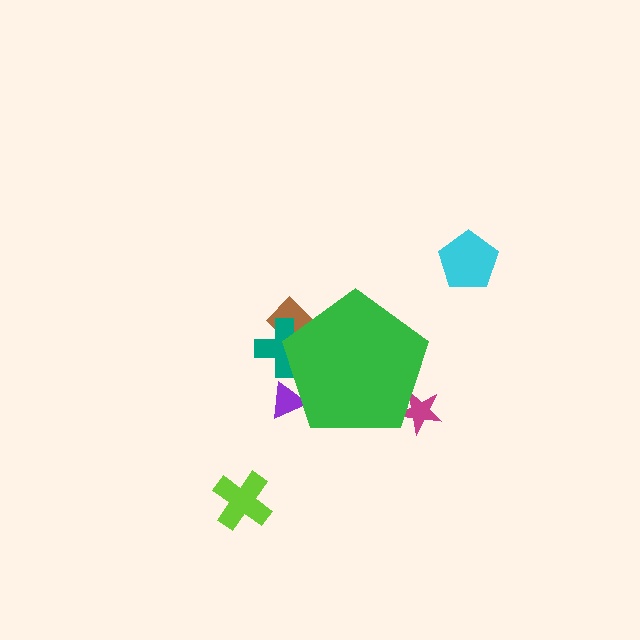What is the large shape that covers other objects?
A green pentagon.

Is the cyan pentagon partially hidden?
No, the cyan pentagon is fully visible.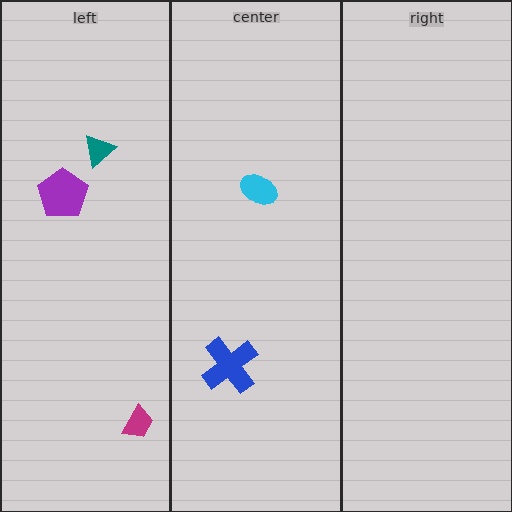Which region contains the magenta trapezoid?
The left region.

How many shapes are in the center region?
2.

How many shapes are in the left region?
3.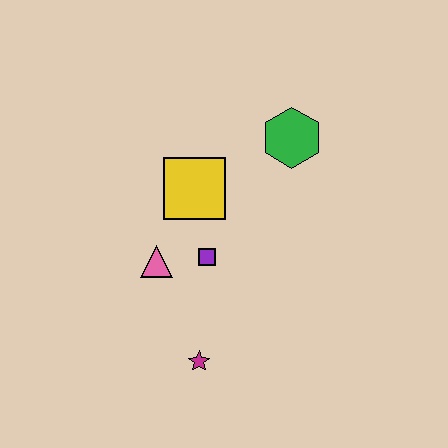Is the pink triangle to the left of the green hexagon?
Yes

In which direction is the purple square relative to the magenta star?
The purple square is above the magenta star.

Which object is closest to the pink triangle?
The purple square is closest to the pink triangle.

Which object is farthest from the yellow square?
The magenta star is farthest from the yellow square.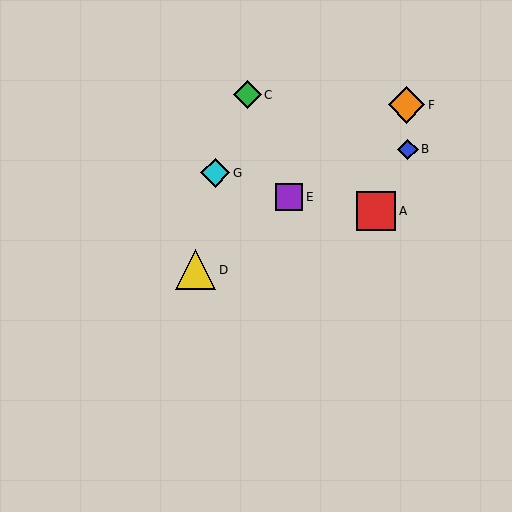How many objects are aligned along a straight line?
3 objects (D, E, F) are aligned along a straight line.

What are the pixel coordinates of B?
Object B is at (408, 149).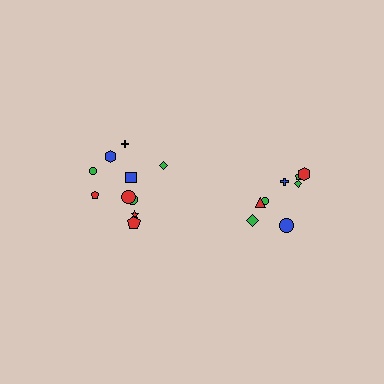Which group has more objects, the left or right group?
The left group.